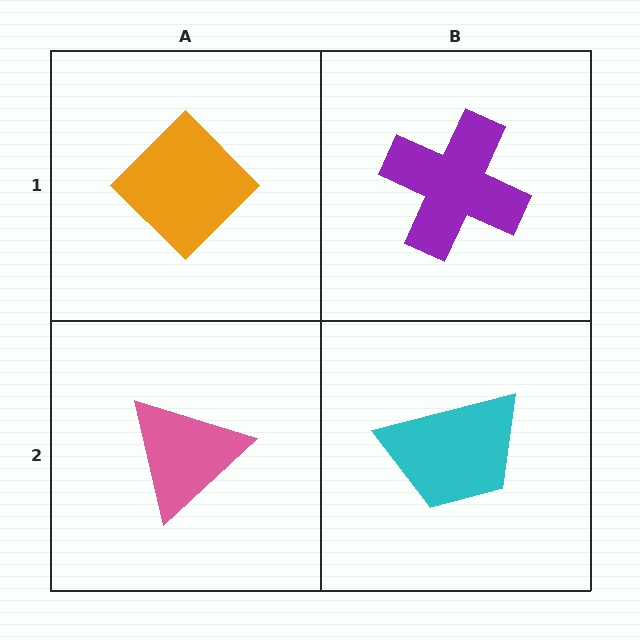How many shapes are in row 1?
2 shapes.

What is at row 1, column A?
An orange diamond.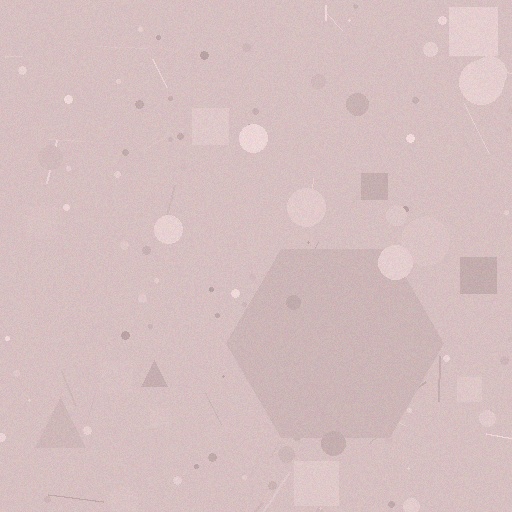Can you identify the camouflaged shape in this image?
The camouflaged shape is a hexagon.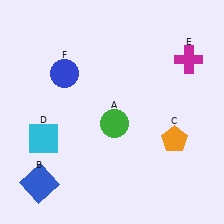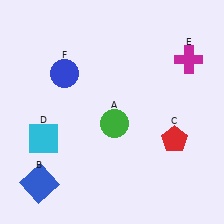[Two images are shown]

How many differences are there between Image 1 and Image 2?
There is 1 difference between the two images.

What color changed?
The pentagon (C) changed from orange in Image 1 to red in Image 2.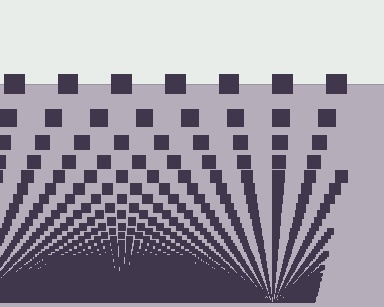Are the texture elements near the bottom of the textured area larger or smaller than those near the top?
Smaller. The gradient is inverted — elements near the bottom are smaller and denser.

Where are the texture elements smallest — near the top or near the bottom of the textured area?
Near the bottom.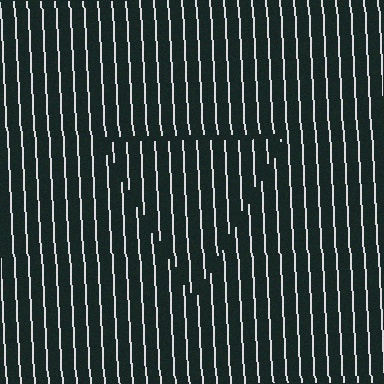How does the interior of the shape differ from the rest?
The interior of the shape contains the same grating, shifted by half a period — the contour is defined by the phase discontinuity where line-ends from the inner and outer gratings abut.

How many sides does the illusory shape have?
3 sides — the line-ends trace a triangle.